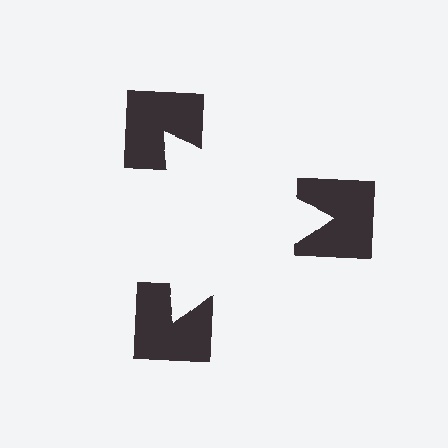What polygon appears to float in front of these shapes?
An illusory triangle — its edges are inferred from the aligned wedge cuts in the notched squares, not physically drawn.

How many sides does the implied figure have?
3 sides.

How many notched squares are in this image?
There are 3 — one at each vertex of the illusory triangle.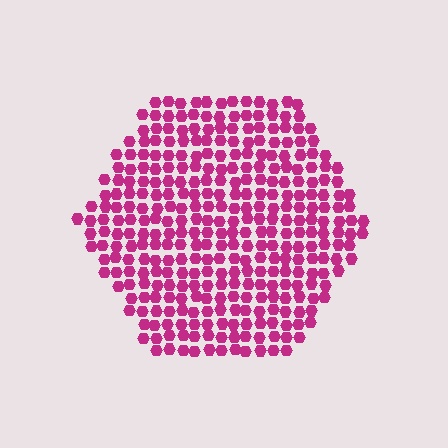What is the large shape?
The large shape is a hexagon.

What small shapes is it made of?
It is made of small hexagons.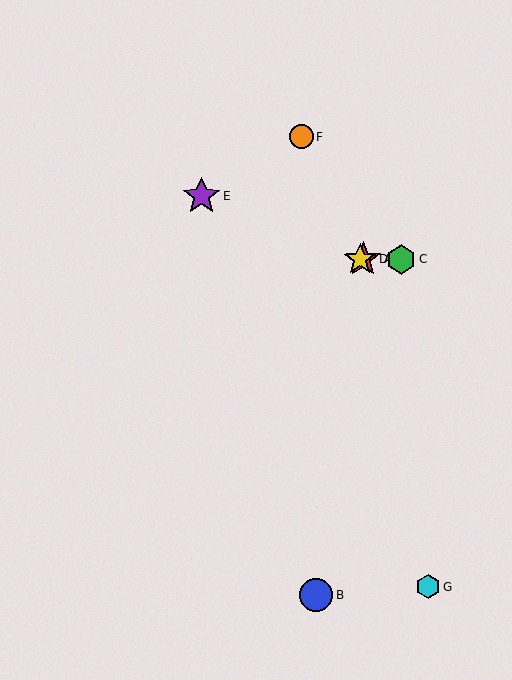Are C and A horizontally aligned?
Yes, both are at y≈259.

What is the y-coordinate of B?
Object B is at y≈595.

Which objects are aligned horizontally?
Objects A, C, D are aligned horizontally.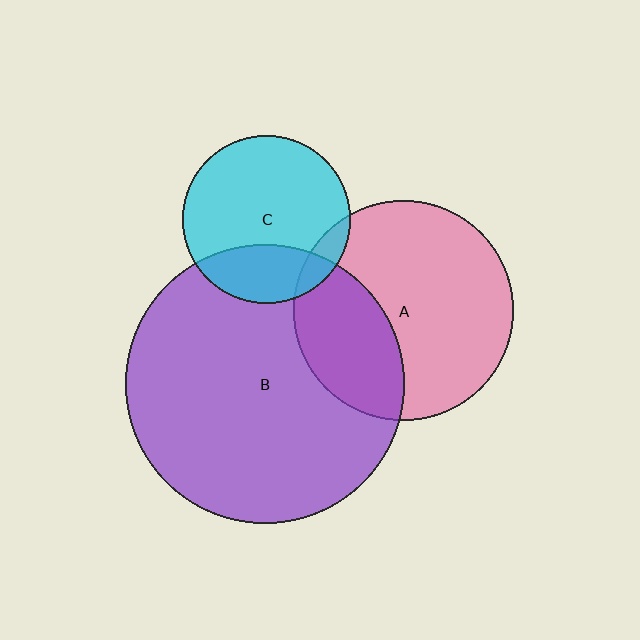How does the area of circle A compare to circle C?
Approximately 1.7 times.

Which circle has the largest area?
Circle B (purple).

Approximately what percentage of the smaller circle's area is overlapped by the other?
Approximately 10%.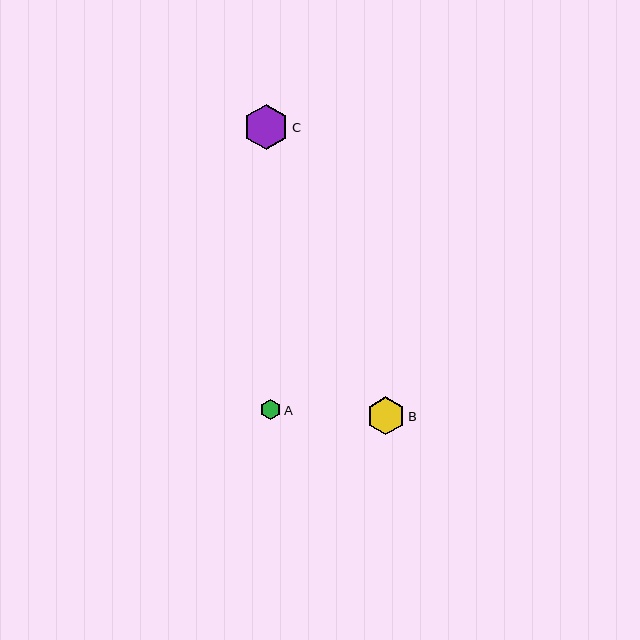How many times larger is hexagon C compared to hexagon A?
Hexagon C is approximately 2.2 times the size of hexagon A.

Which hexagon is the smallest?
Hexagon A is the smallest with a size of approximately 20 pixels.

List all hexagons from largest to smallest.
From largest to smallest: C, B, A.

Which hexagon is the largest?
Hexagon C is the largest with a size of approximately 45 pixels.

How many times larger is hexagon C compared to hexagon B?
Hexagon C is approximately 1.2 times the size of hexagon B.